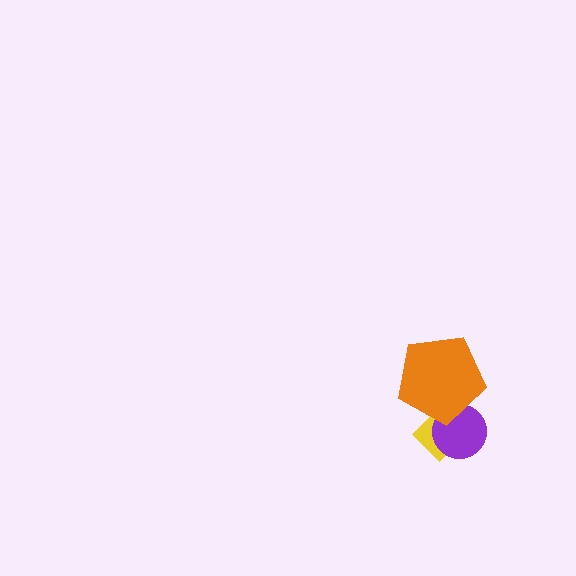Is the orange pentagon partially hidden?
No, no other shape covers it.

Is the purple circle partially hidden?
Yes, it is partially covered by another shape.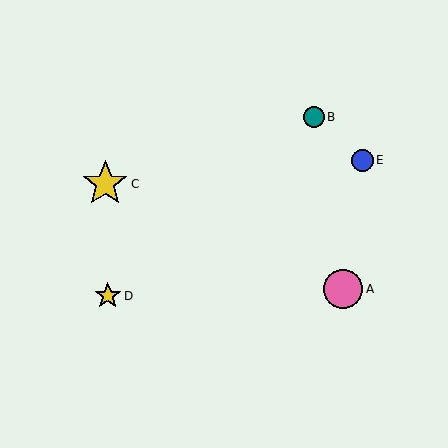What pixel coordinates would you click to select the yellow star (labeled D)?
Click at (108, 296) to select the yellow star D.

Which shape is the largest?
The yellow star (labeled C) is the largest.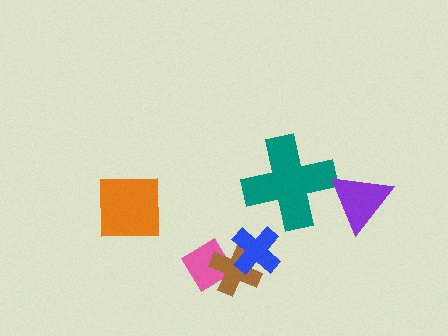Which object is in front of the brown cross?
The blue cross is in front of the brown cross.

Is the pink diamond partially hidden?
Yes, it is partially covered by another shape.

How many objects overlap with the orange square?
0 objects overlap with the orange square.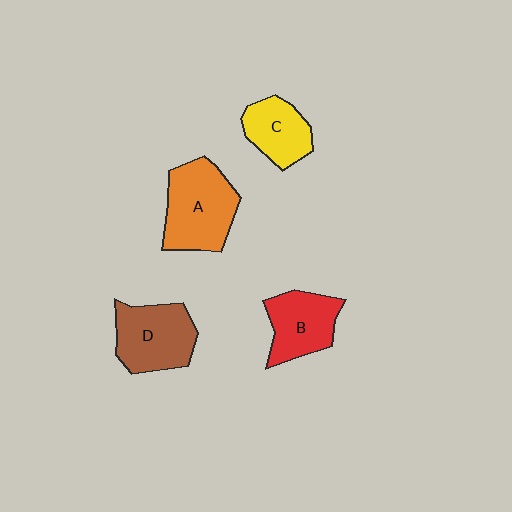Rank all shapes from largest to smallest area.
From largest to smallest: A (orange), D (brown), B (red), C (yellow).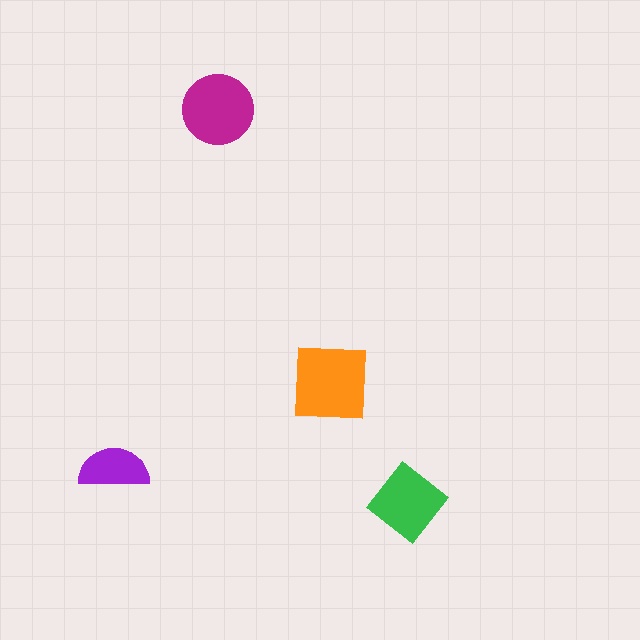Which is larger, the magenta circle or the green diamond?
The magenta circle.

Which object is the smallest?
The purple semicircle.